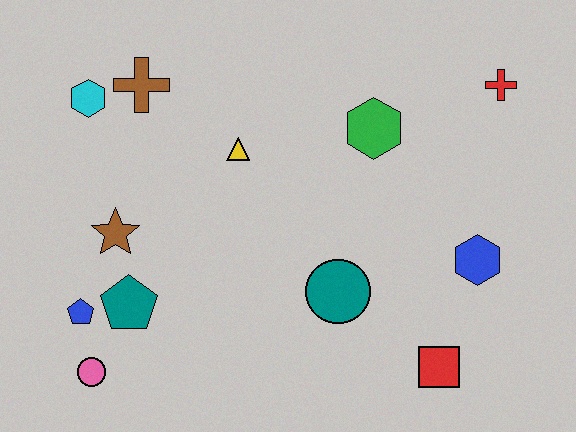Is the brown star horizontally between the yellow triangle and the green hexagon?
No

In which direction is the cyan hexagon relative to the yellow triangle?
The cyan hexagon is to the left of the yellow triangle.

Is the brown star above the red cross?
No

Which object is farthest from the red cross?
The pink circle is farthest from the red cross.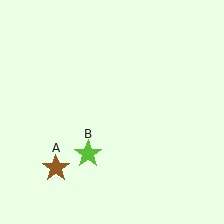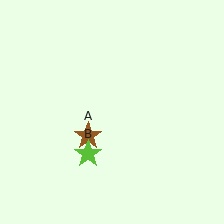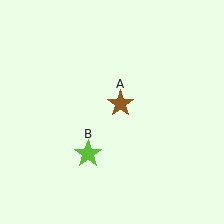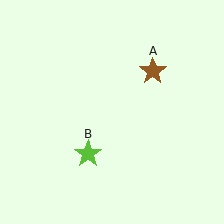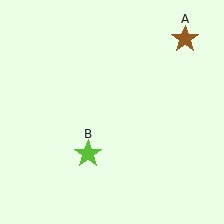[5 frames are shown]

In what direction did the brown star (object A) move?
The brown star (object A) moved up and to the right.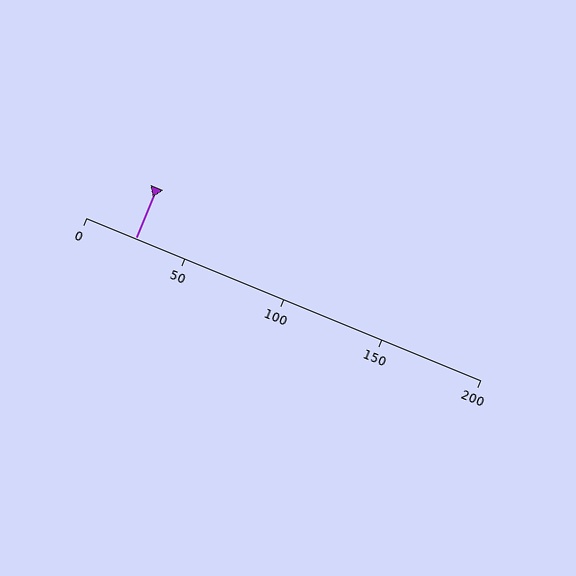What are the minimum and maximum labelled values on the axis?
The axis runs from 0 to 200.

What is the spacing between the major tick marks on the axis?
The major ticks are spaced 50 apart.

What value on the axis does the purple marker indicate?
The marker indicates approximately 25.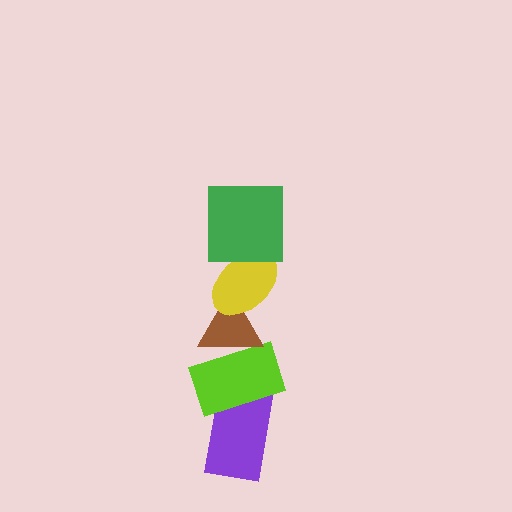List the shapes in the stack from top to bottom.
From top to bottom: the green square, the yellow ellipse, the brown triangle, the lime rectangle, the purple rectangle.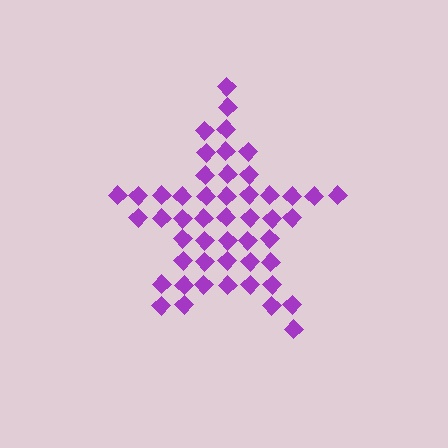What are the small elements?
The small elements are diamonds.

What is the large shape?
The large shape is a star.